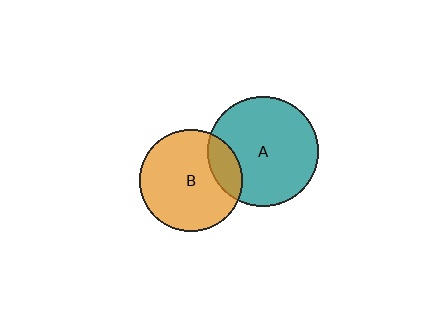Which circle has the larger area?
Circle A (teal).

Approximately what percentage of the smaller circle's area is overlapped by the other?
Approximately 20%.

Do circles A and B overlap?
Yes.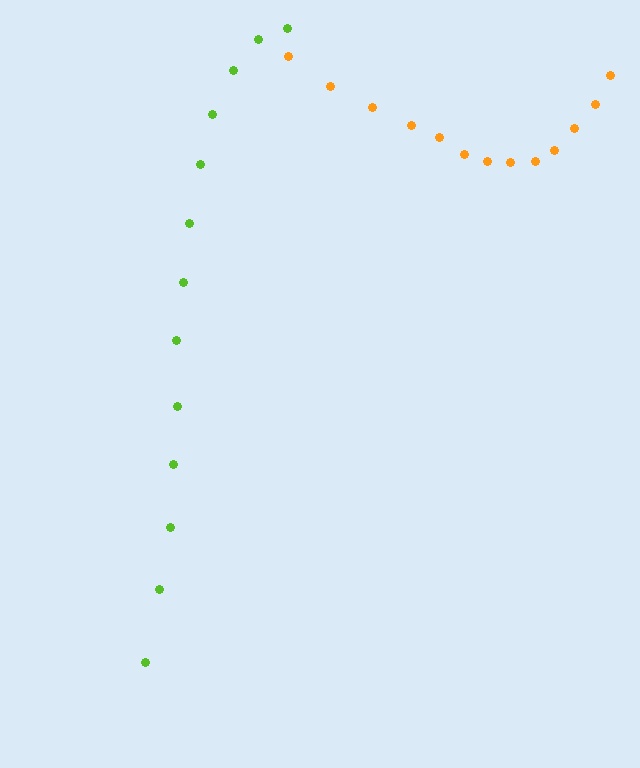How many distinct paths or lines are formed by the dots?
There are 2 distinct paths.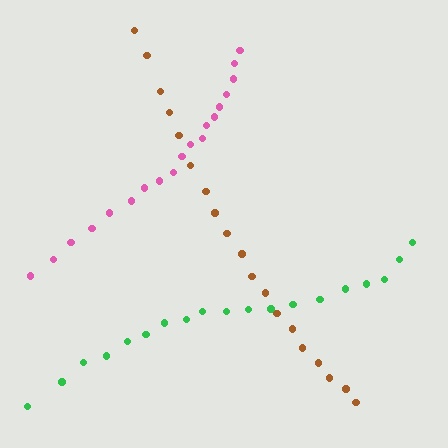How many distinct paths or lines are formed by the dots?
There are 3 distinct paths.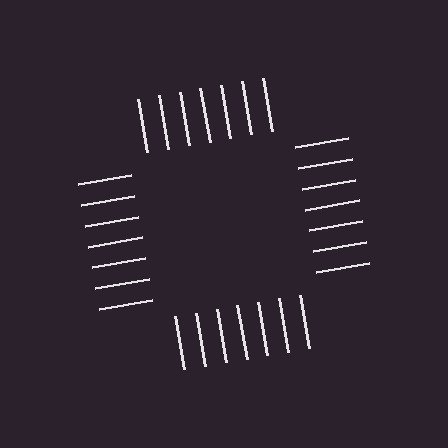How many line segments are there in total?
28 — 7 along each of the 4 edges.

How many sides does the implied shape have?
4 sides — the line-ends trace a square.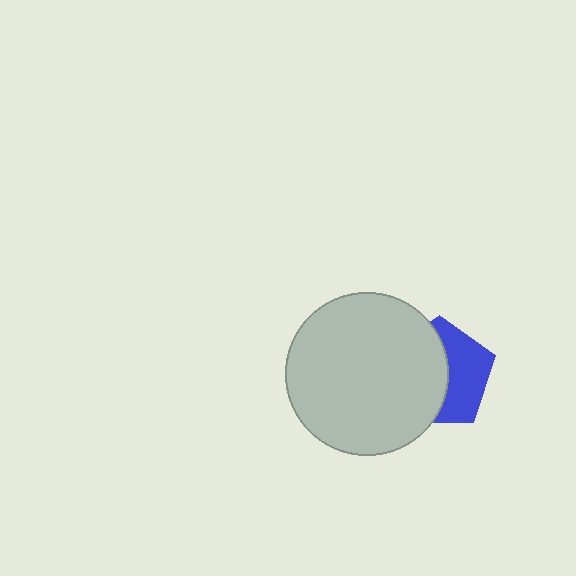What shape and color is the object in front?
The object in front is a light gray circle.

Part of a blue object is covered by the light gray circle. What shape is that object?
It is a pentagon.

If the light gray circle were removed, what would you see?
You would see the complete blue pentagon.